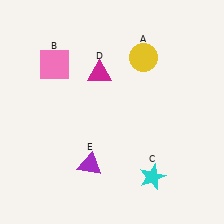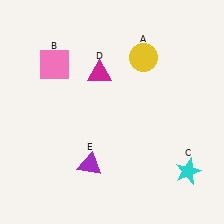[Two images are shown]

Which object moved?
The cyan star (C) moved right.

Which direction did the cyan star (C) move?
The cyan star (C) moved right.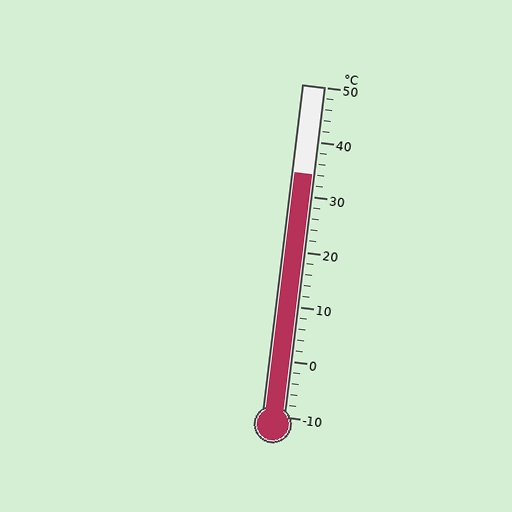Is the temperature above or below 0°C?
The temperature is above 0°C.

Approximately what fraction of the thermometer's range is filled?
The thermometer is filled to approximately 75% of its range.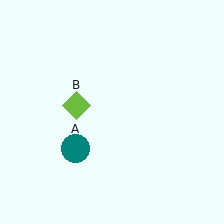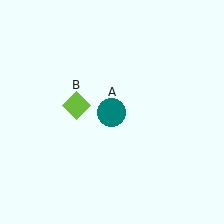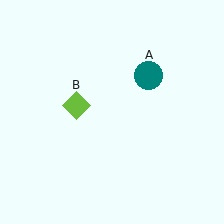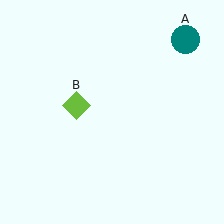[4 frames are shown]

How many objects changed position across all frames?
1 object changed position: teal circle (object A).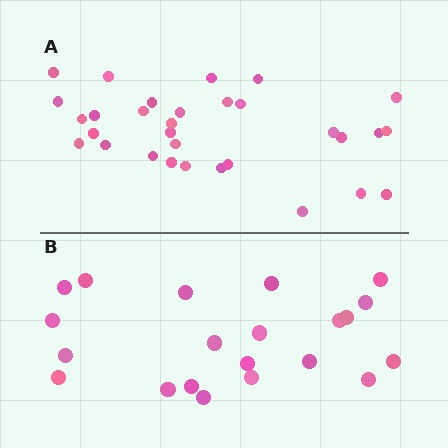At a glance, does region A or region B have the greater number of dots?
Region A (the top region) has more dots.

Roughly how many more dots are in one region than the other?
Region A has roughly 10 or so more dots than region B.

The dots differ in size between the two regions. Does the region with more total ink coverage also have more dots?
No. Region B has more total ink coverage because its dots are larger, but region A actually contains more individual dots. Total area can be misleading — the number of items is what matters here.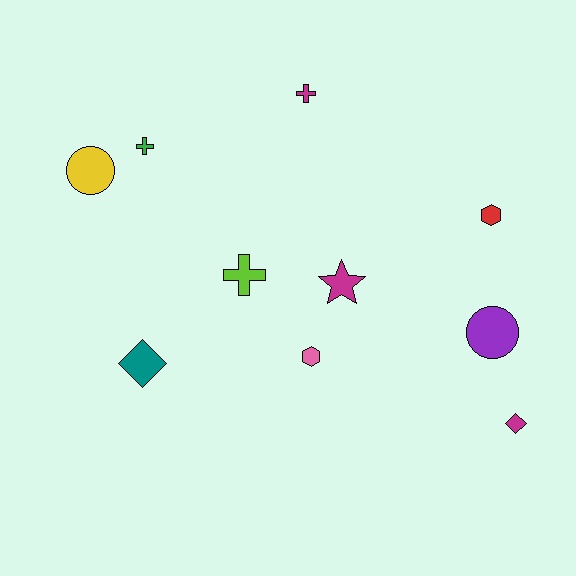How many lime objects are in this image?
There is 1 lime object.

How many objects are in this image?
There are 10 objects.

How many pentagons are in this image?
There are no pentagons.